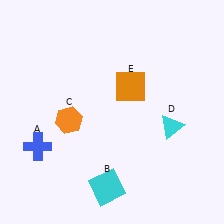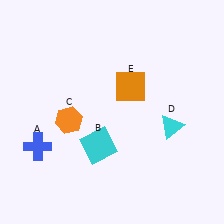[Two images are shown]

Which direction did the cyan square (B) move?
The cyan square (B) moved up.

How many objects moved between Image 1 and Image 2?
1 object moved between the two images.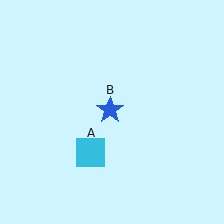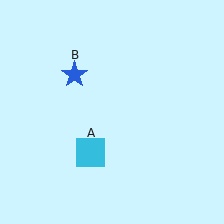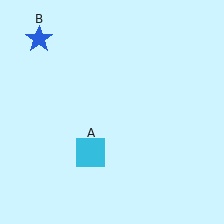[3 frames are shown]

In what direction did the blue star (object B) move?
The blue star (object B) moved up and to the left.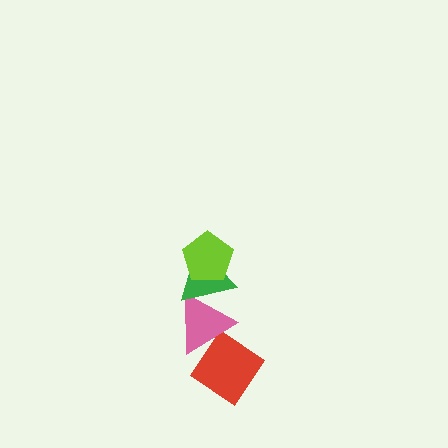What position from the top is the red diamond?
The red diamond is 4th from the top.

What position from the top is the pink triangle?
The pink triangle is 3rd from the top.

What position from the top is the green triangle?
The green triangle is 2nd from the top.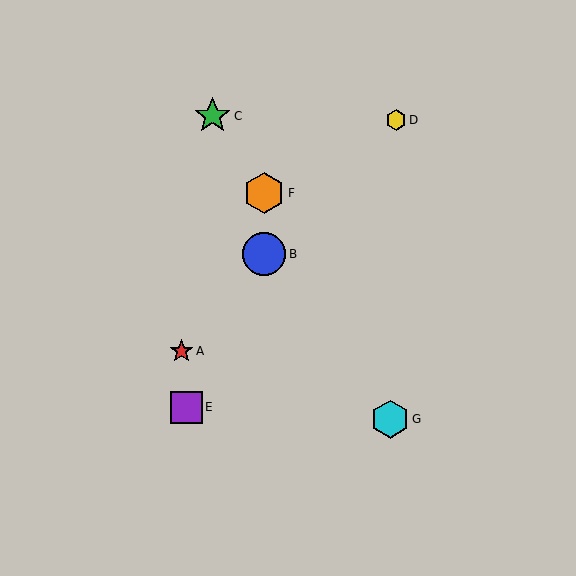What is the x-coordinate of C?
Object C is at x≈213.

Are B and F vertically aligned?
Yes, both are at x≈264.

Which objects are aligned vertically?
Objects B, F are aligned vertically.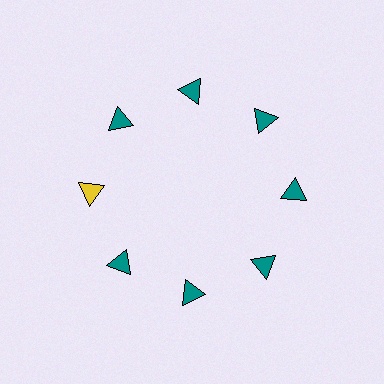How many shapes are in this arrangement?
There are 8 shapes arranged in a ring pattern.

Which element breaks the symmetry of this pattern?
The yellow triangle at roughly the 9 o'clock position breaks the symmetry. All other shapes are teal triangles.